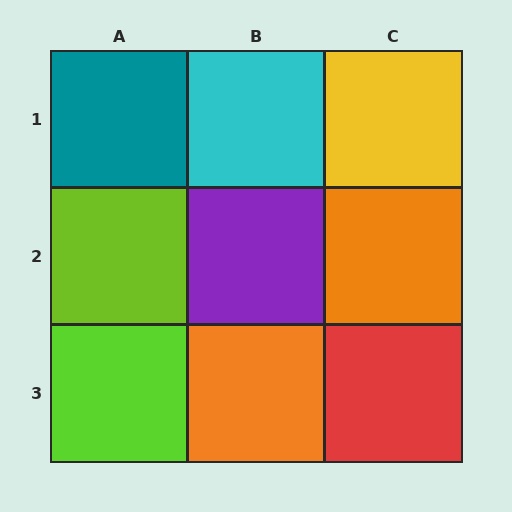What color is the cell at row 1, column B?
Cyan.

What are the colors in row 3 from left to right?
Lime, orange, red.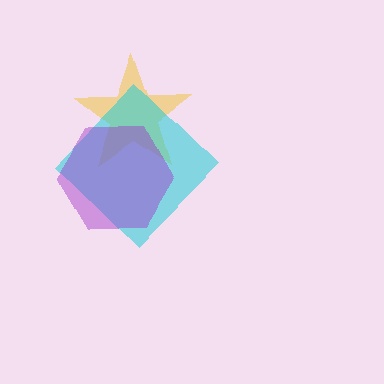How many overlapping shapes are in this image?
There are 3 overlapping shapes in the image.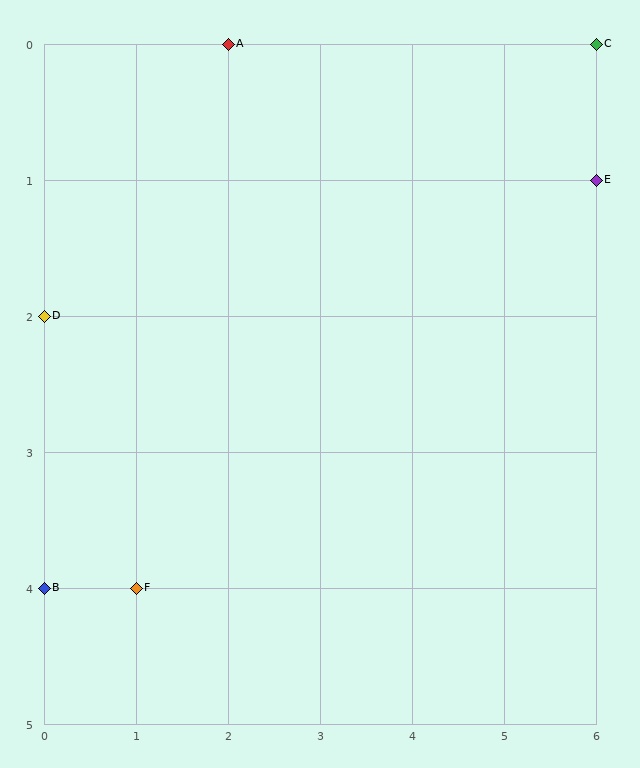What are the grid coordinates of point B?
Point B is at grid coordinates (0, 4).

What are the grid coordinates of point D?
Point D is at grid coordinates (0, 2).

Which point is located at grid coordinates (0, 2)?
Point D is at (0, 2).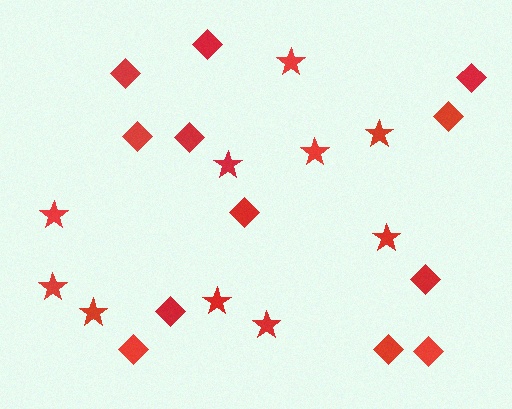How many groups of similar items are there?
There are 2 groups: one group of diamonds (12) and one group of stars (10).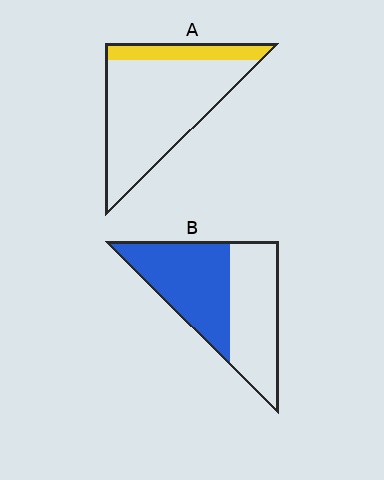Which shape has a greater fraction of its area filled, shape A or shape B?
Shape B.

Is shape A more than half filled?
No.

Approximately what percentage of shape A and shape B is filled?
A is approximately 20% and B is approximately 50%.